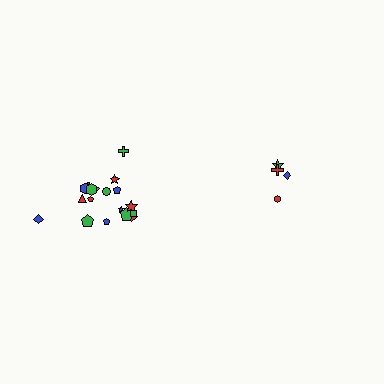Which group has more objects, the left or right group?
The left group.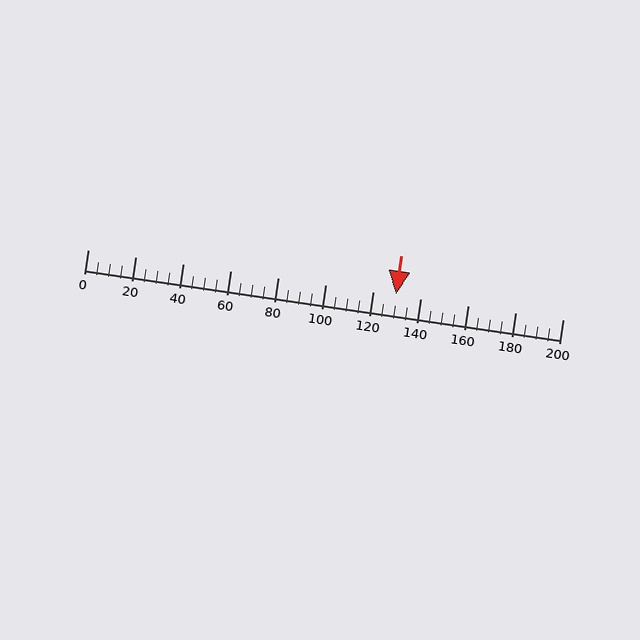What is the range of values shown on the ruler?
The ruler shows values from 0 to 200.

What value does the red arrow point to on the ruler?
The red arrow points to approximately 130.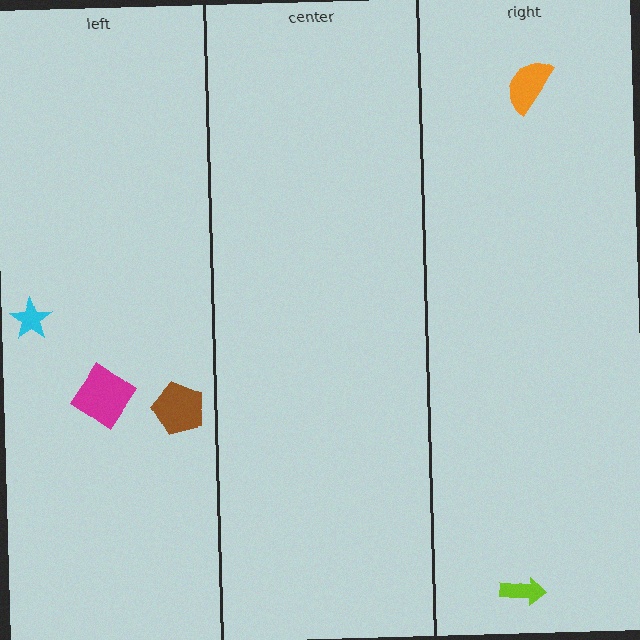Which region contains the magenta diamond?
The left region.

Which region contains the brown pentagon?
The left region.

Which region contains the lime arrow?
The right region.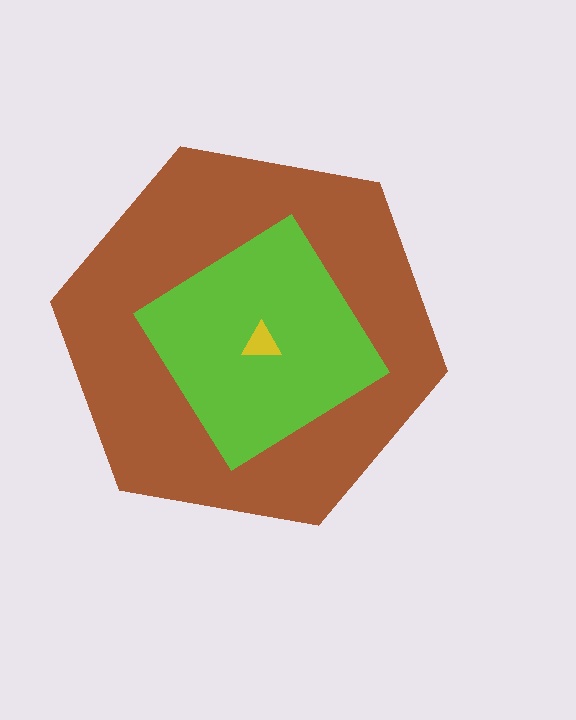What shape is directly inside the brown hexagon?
The lime diamond.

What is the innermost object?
The yellow triangle.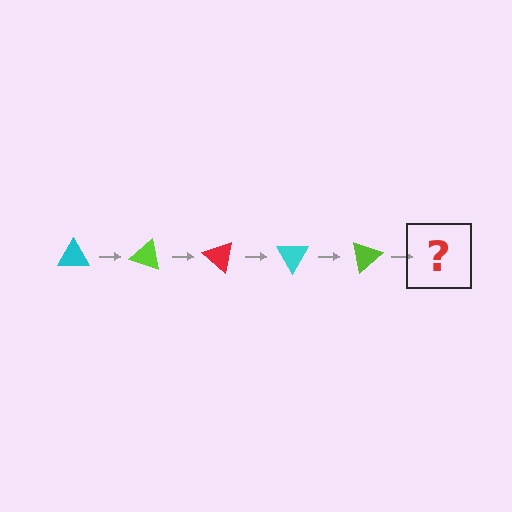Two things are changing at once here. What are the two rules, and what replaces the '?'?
The two rules are that it rotates 20 degrees each step and the color cycles through cyan, lime, and red. The '?' should be a red triangle, rotated 100 degrees from the start.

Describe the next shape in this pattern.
It should be a red triangle, rotated 100 degrees from the start.